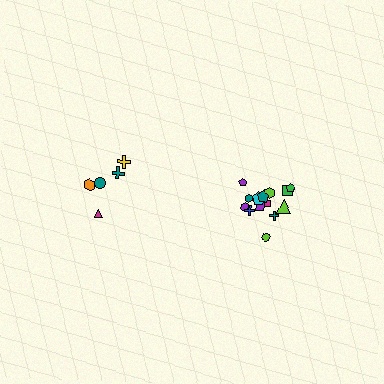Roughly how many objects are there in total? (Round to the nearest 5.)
Roughly 20 objects in total.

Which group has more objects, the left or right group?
The right group.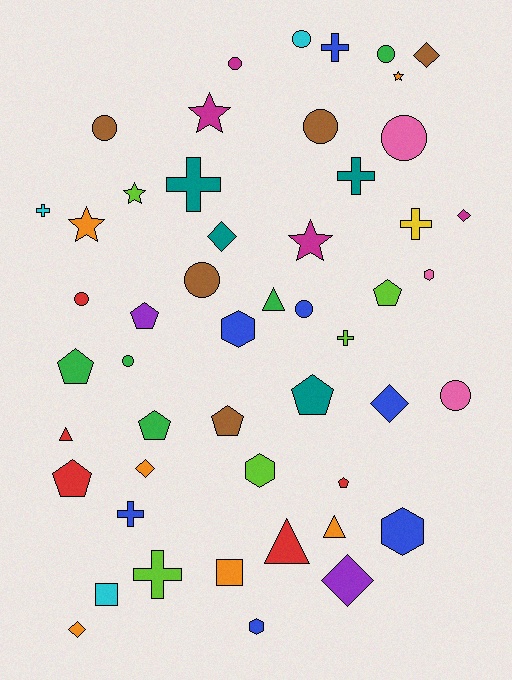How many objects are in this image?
There are 50 objects.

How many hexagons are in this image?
There are 5 hexagons.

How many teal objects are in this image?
There are 4 teal objects.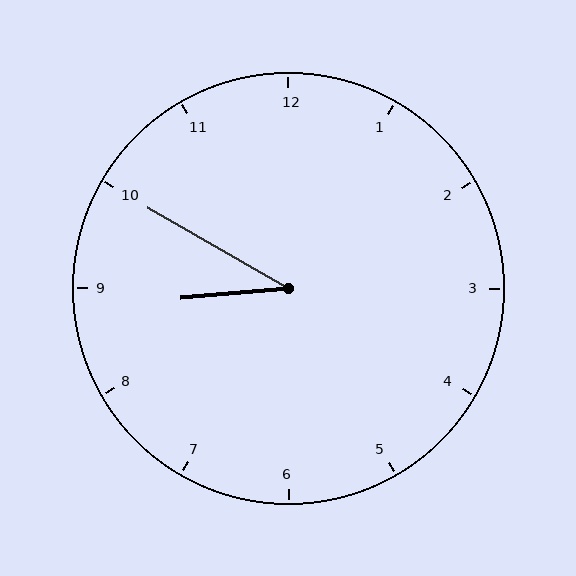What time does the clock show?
8:50.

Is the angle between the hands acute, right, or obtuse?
It is acute.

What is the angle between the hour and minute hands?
Approximately 35 degrees.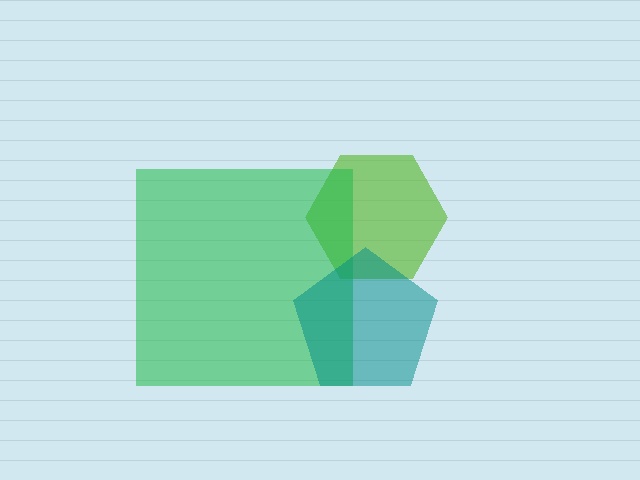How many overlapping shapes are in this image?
There are 3 overlapping shapes in the image.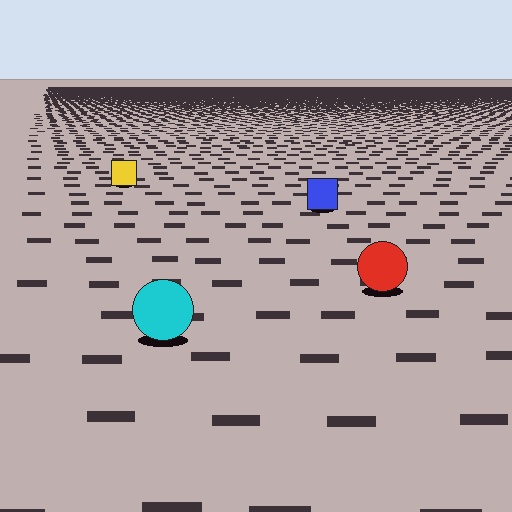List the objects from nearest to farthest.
From nearest to farthest: the cyan circle, the red circle, the blue square, the yellow square.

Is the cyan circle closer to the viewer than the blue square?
Yes. The cyan circle is closer — you can tell from the texture gradient: the ground texture is coarser near it.